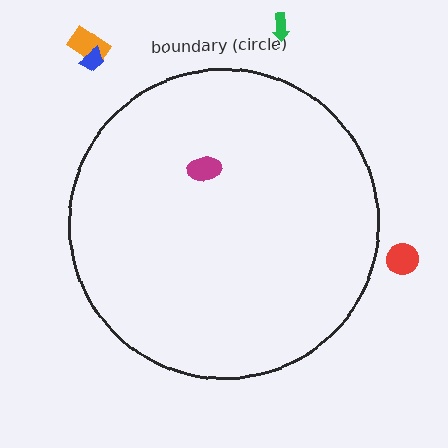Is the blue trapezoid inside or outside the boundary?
Outside.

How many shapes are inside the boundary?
1 inside, 4 outside.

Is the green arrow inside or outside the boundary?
Outside.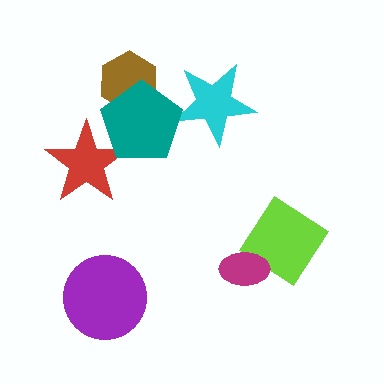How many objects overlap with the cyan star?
1 object overlaps with the cyan star.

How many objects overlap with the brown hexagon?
1 object overlaps with the brown hexagon.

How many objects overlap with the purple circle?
0 objects overlap with the purple circle.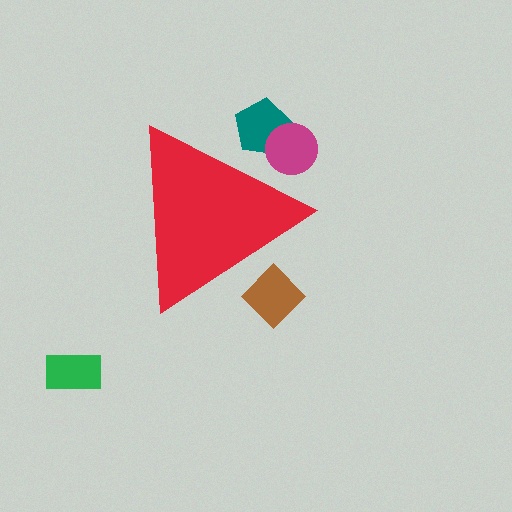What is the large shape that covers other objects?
A red triangle.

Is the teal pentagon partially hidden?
Yes, the teal pentagon is partially hidden behind the red triangle.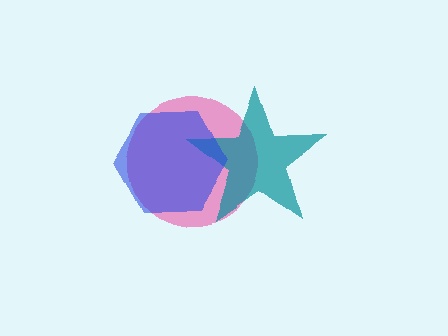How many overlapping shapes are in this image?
There are 3 overlapping shapes in the image.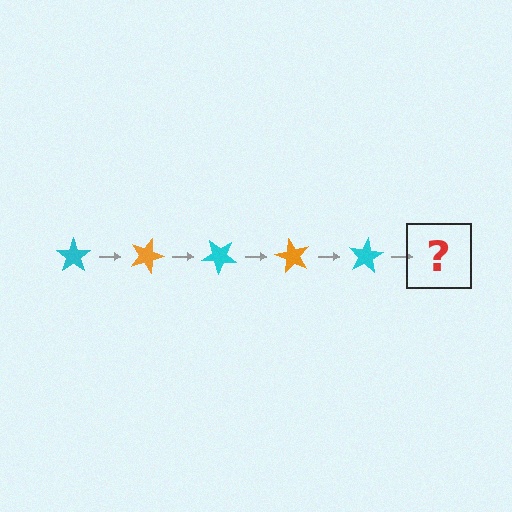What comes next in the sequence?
The next element should be an orange star, rotated 100 degrees from the start.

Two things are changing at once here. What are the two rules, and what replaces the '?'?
The two rules are that it rotates 20 degrees each step and the color cycles through cyan and orange. The '?' should be an orange star, rotated 100 degrees from the start.